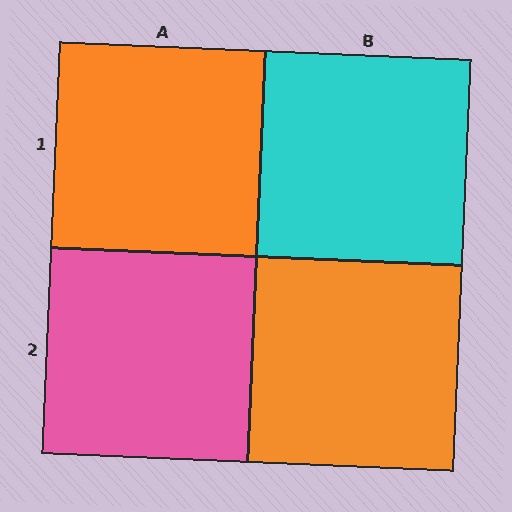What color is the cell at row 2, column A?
Pink.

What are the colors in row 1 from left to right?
Orange, cyan.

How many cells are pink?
1 cell is pink.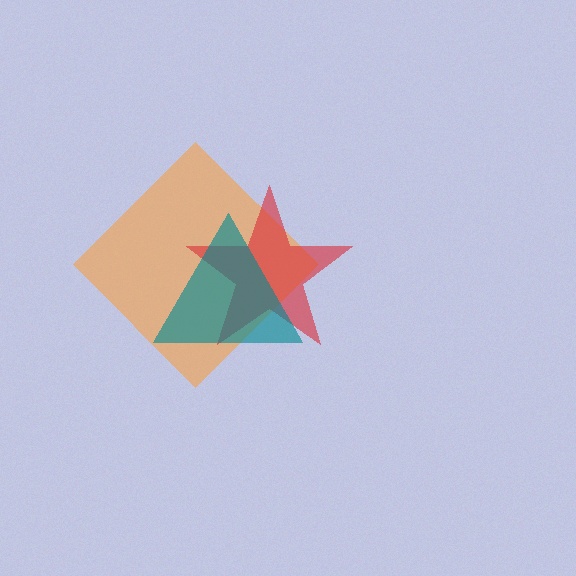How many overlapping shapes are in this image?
There are 3 overlapping shapes in the image.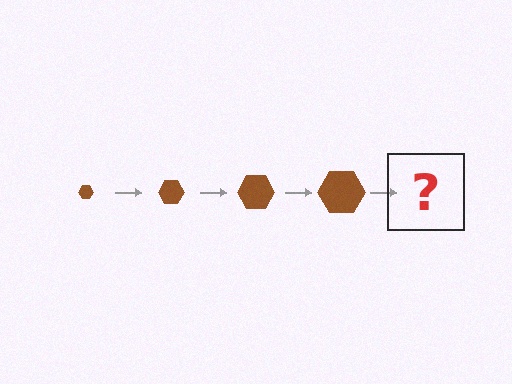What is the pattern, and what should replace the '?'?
The pattern is that the hexagon gets progressively larger each step. The '?' should be a brown hexagon, larger than the previous one.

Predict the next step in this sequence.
The next step is a brown hexagon, larger than the previous one.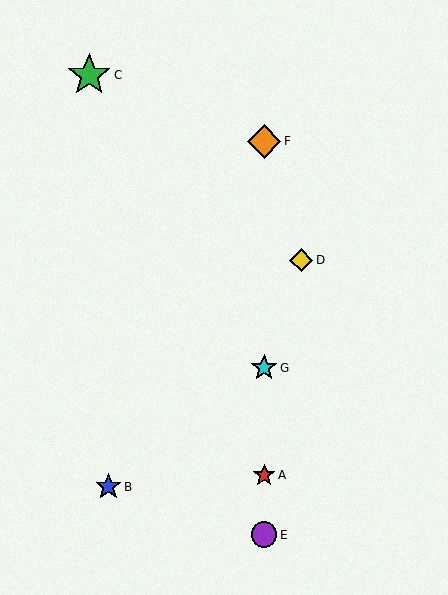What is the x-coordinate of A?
Object A is at x≈264.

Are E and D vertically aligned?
No, E is at x≈264 and D is at x≈301.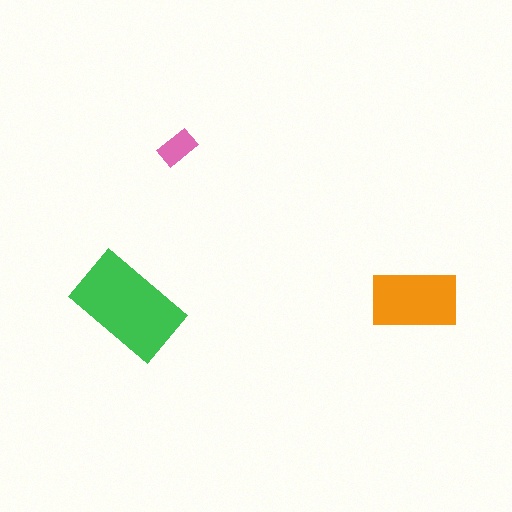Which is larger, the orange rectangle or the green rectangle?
The green one.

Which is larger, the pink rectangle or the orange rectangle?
The orange one.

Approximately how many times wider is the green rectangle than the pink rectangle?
About 3 times wider.